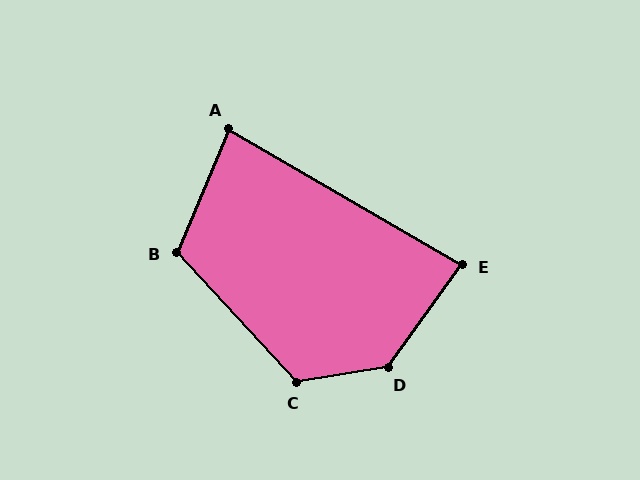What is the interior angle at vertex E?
Approximately 85 degrees (acute).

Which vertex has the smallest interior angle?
A, at approximately 83 degrees.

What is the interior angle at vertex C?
Approximately 123 degrees (obtuse).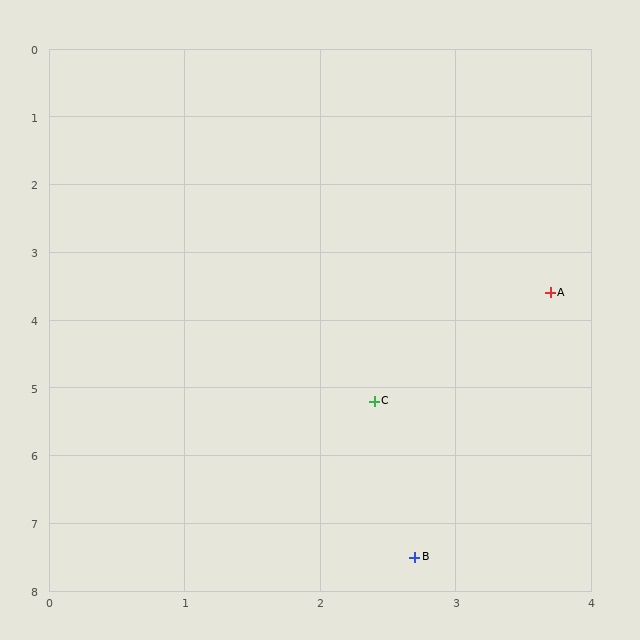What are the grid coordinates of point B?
Point B is at approximately (2.7, 7.5).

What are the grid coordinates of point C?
Point C is at approximately (2.4, 5.2).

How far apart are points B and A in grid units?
Points B and A are about 4.0 grid units apart.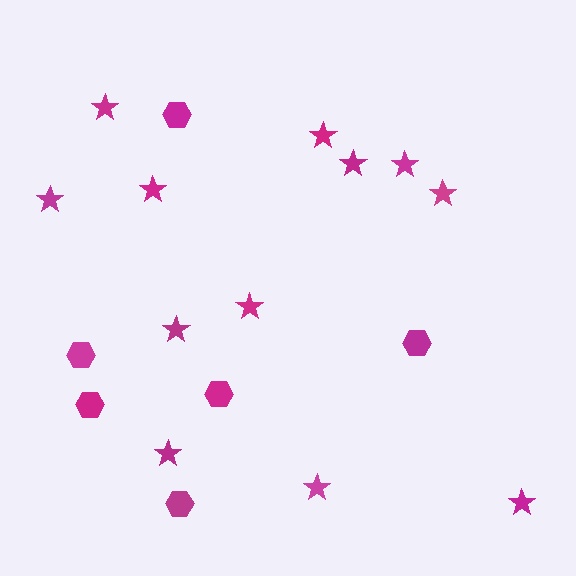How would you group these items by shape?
There are 2 groups: one group of hexagons (6) and one group of stars (12).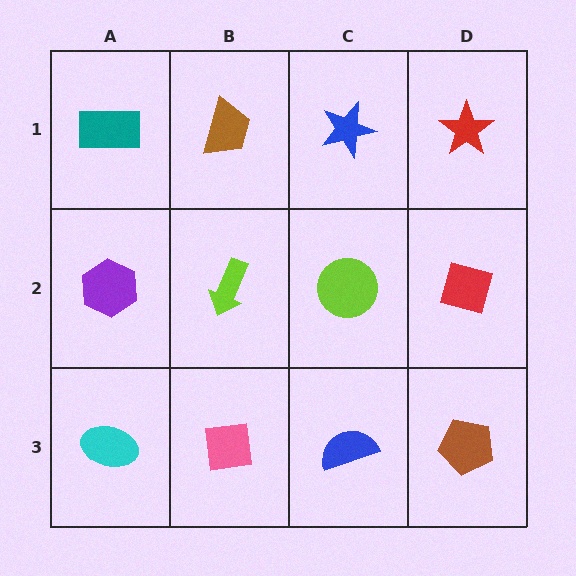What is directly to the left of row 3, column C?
A pink square.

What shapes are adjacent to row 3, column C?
A lime circle (row 2, column C), a pink square (row 3, column B), a brown pentagon (row 3, column D).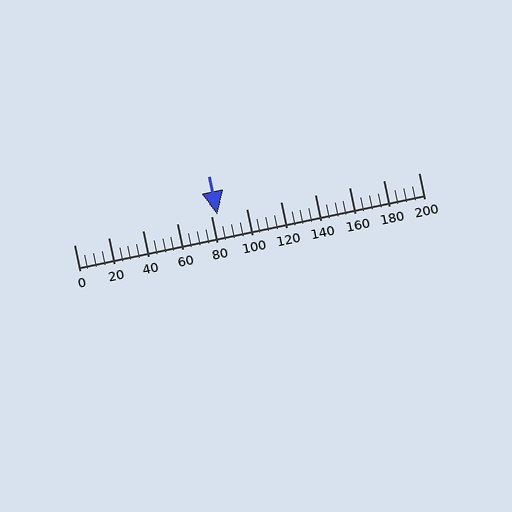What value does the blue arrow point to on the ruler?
The blue arrow points to approximately 83.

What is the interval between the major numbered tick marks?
The major tick marks are spaced 20 units apart.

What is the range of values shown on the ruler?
The ruler shows values from 0 to 200.